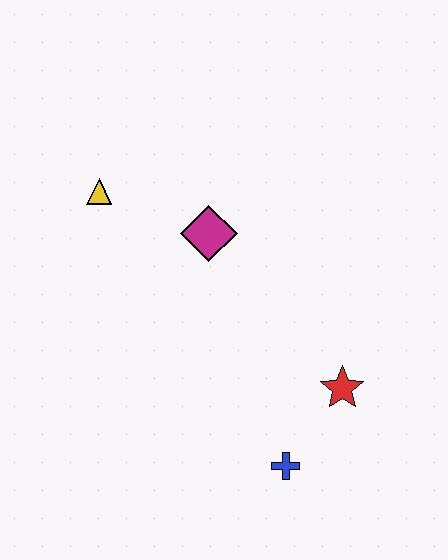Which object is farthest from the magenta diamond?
The blue cross is farthest from the magenta diamond.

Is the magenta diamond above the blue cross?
Yes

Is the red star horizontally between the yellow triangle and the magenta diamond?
No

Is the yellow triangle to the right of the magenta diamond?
No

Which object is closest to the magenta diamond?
The yellow triangle is closest to the magenta diamond.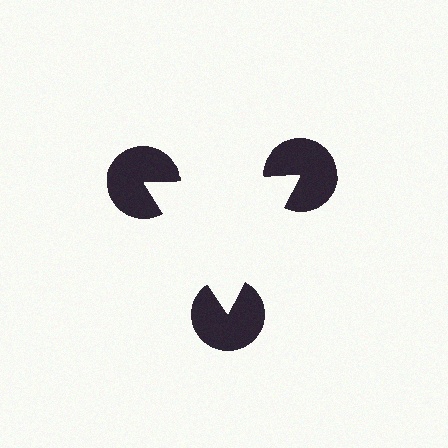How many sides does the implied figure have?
3 sides.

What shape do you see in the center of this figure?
An illusory triangle — its edges are inferred from the aligned wedge cuts in the pac-man discs, not physically drawn.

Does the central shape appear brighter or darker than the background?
It typically appears slightly brighter than the background, even though no actual brightness change is drawn.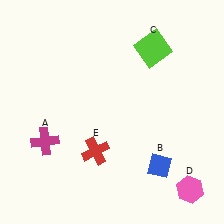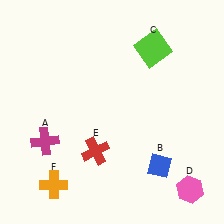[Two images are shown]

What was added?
An orange cross (F) was added in Image 2.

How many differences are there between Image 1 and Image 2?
There is 1 difference between the two images.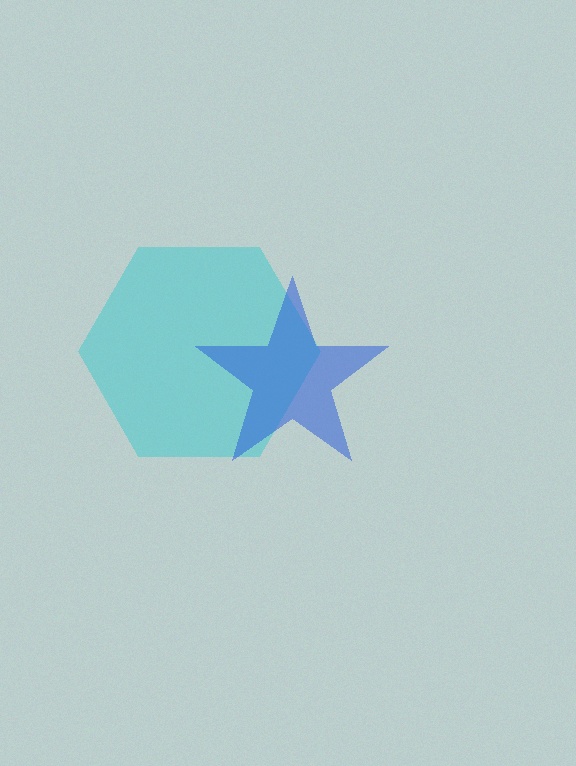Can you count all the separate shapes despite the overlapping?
Yes, there are 2 separate shapes.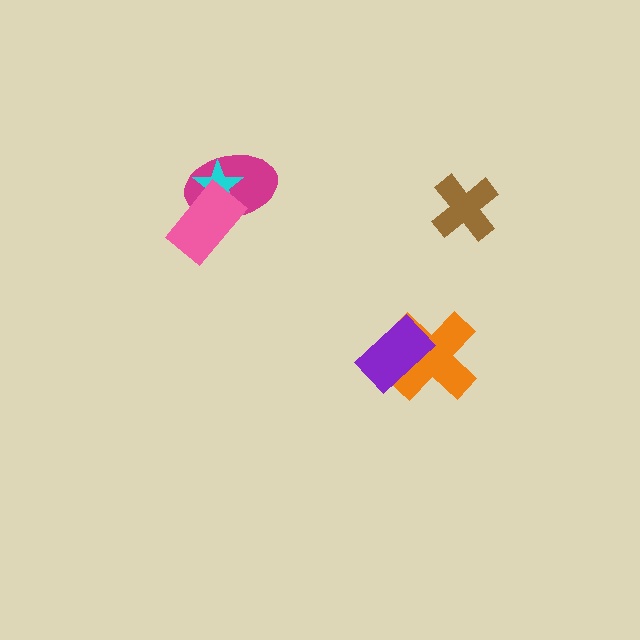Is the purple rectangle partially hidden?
No, no other shape covers it.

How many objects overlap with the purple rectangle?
1 object overlaps with the purple rectangle.